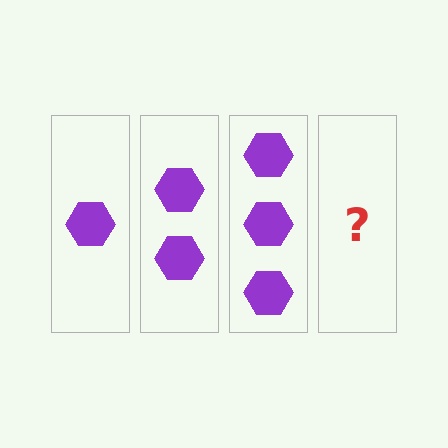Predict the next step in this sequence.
The next step is 4 hexagons.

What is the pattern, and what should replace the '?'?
The pattern is that each step adds one more hexagon. The '?' should be 4 hexagons.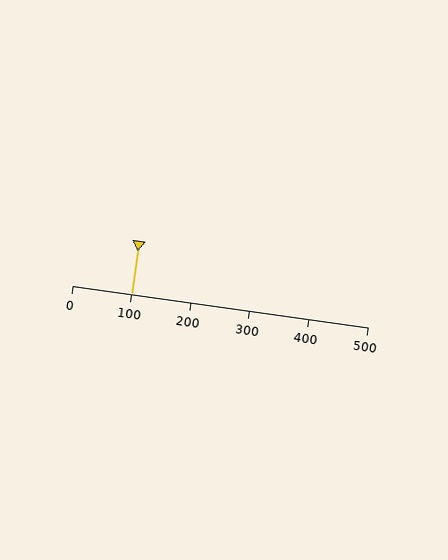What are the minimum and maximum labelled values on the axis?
The axis runs from 0 to 500.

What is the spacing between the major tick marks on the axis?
The major ticks are spaced 100 apart.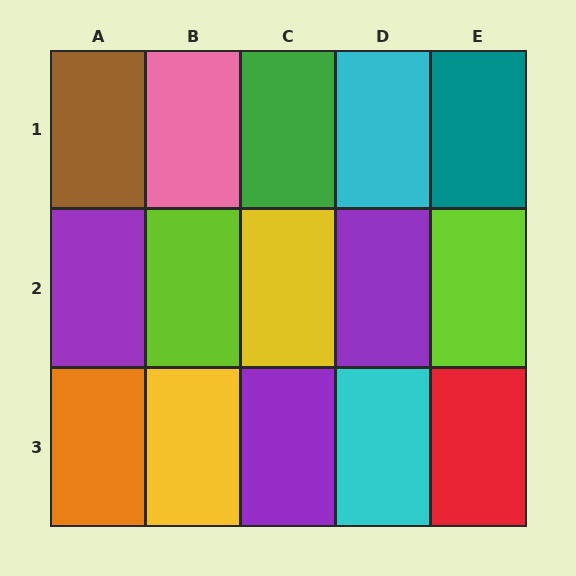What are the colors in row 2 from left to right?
Purple, lime, yellow, purple, lime.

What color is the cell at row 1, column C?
Green.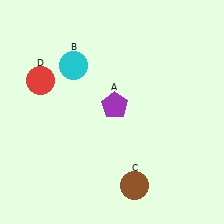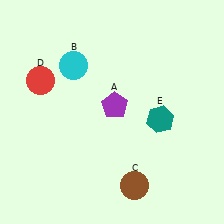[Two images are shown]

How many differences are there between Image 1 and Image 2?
There is 1 difference between the two images.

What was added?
A teal hexagon (E) was added in Image 2.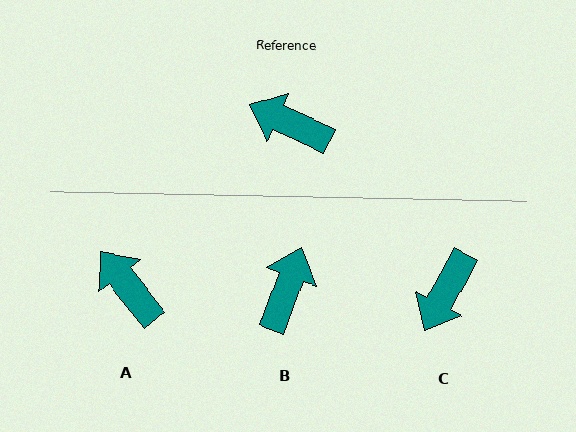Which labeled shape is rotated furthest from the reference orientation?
B, about 86 degrees away.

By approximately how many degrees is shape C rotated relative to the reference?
Approximately 85 degrees counter-clockwise.